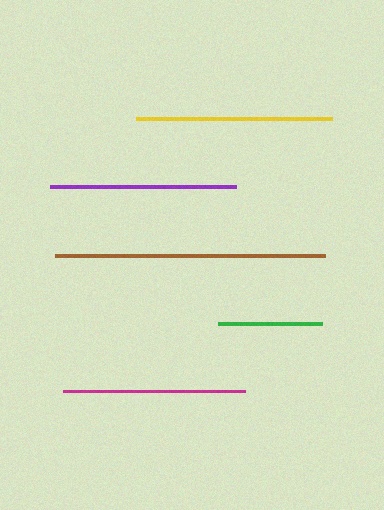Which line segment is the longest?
The brown line is the longest at approximately 270 pixels.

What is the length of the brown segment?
The brown segment is approximately 270 pixels long.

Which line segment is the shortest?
The green line is the shortest at approximately 104 pixels.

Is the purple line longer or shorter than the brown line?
The brown line is longer than the purple line.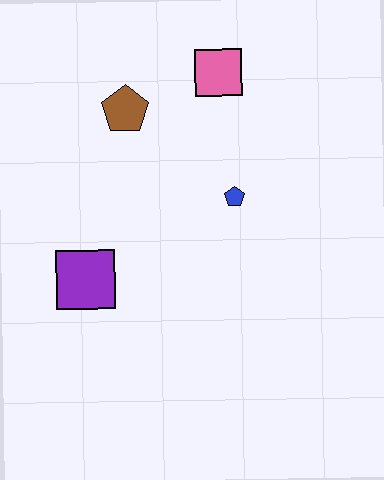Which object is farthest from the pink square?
The purple square is farthest from the pink square.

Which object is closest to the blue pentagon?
The pink square is closest to the blue pentagon.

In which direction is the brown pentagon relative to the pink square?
The brown pentagon is to the left of the pink square.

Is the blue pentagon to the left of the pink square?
No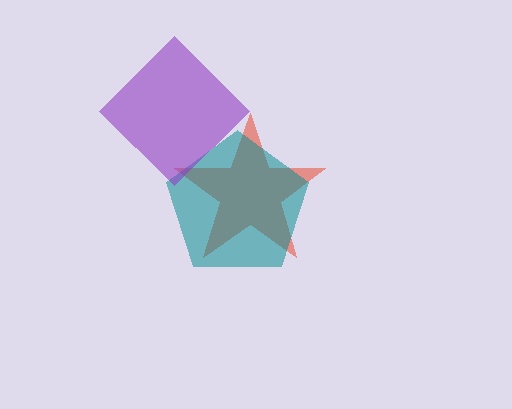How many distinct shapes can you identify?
There are 3 distinct shapes: a red star, a teal pentagon, a purple diamond.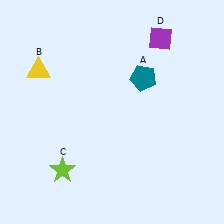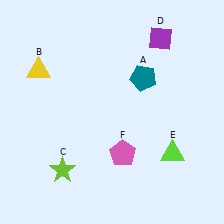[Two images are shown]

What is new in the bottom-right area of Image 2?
A lime triangle (E) was added in the bottom-right area of Image 2.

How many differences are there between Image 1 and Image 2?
There are 2 differences between the two images.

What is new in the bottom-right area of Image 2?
A pink pentagon (F) was added in the bottom-right area of Image 2.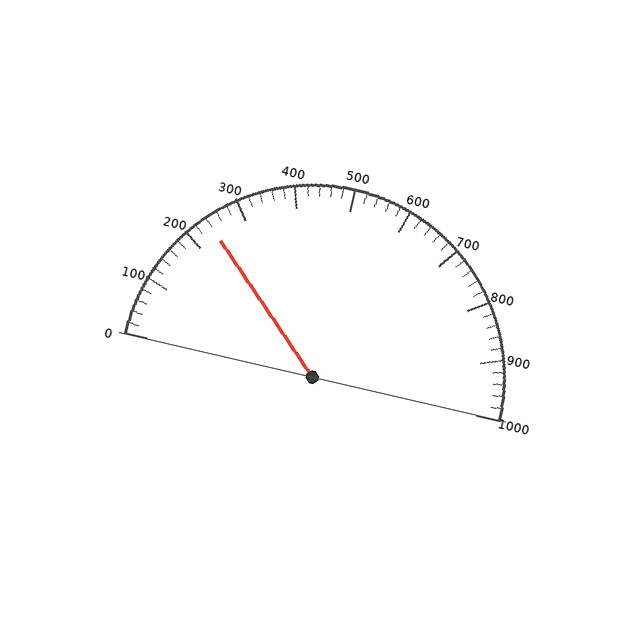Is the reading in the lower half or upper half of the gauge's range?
The reading is in the lower half of the range (0 to 1000).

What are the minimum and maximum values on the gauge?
The gauge ranges from 0 to 1000.